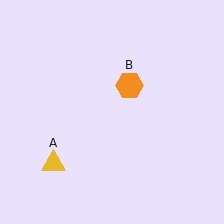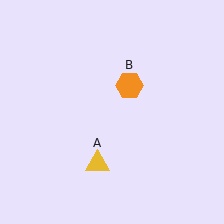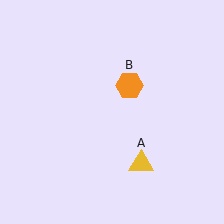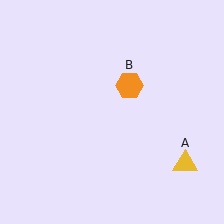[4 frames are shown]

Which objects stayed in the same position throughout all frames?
Orange hexagon (object B) remained stationary.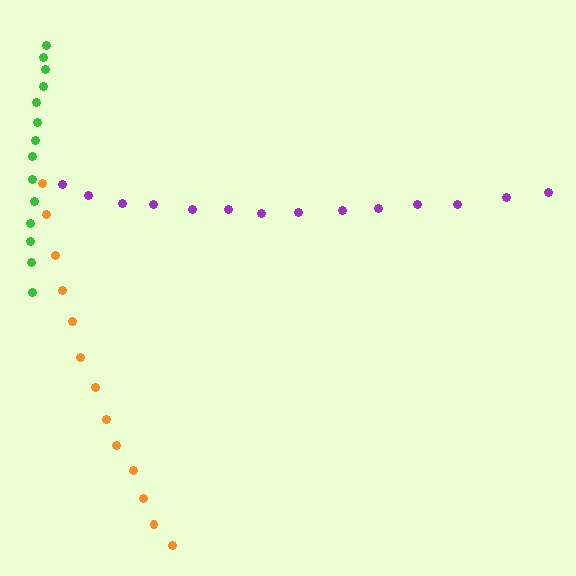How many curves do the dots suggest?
There are 3 distinct paths.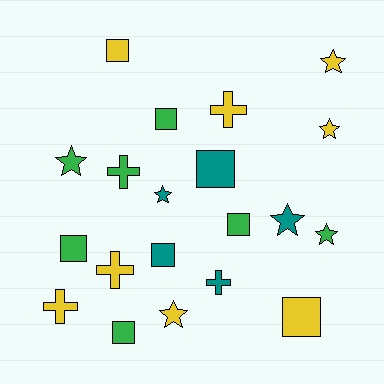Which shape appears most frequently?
Square, with 8 objects.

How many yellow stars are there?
There are 3 yellow stars.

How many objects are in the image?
There are 20 objects.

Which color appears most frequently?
Yellow, with 8 objects.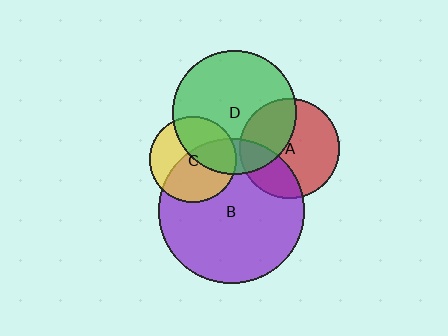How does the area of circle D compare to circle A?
Approximately 1.5 times.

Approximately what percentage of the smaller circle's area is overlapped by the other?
Approximately 35%.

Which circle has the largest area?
Circle B (purple).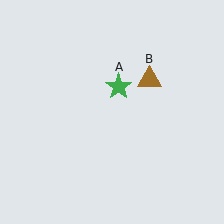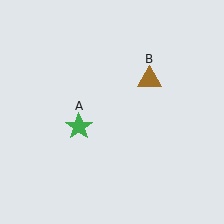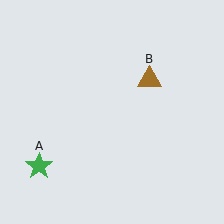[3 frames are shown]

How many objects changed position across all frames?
1 object changed position: green star (object A).